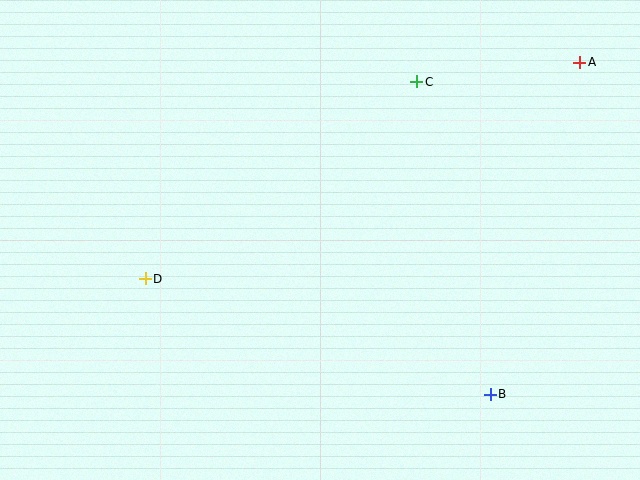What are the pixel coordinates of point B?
Point B is at (490, 394).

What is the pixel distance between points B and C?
The distance between B and C is 321 pixels.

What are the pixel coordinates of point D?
Point D is at (145, 279).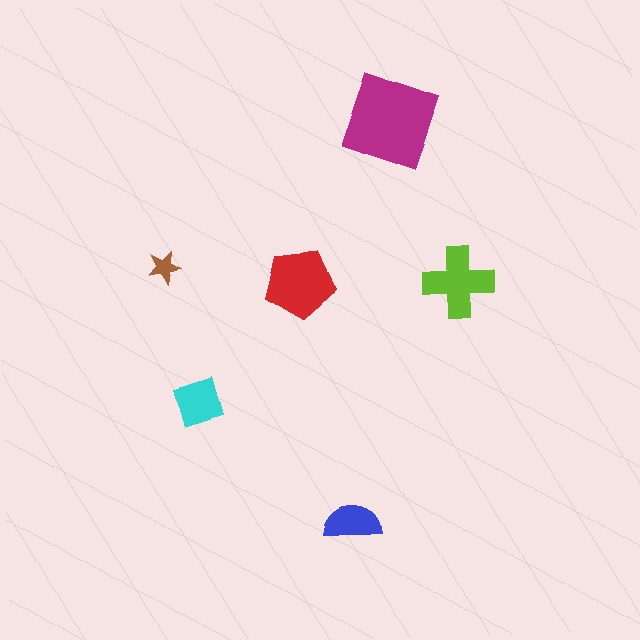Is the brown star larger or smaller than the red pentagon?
Smaller.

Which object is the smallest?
The brown star.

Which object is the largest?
The magenta square.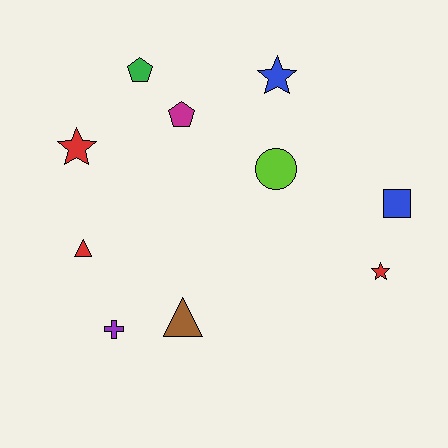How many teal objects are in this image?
There are no teal objects.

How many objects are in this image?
There are 10 objects.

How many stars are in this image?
There are 3 stars.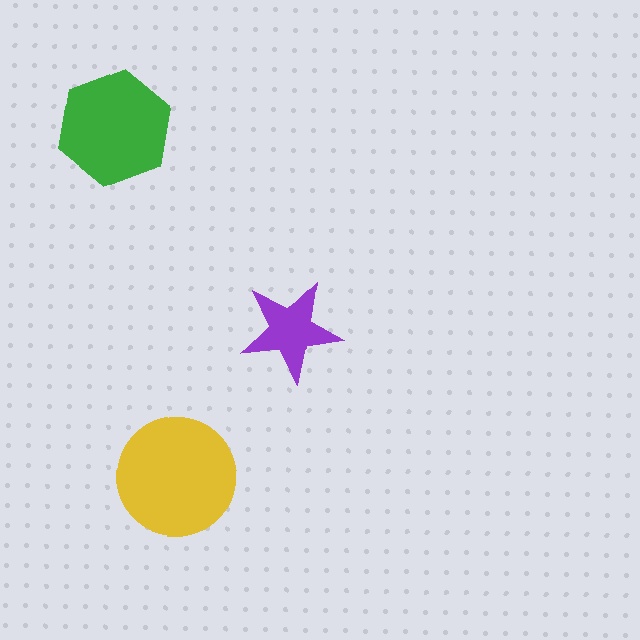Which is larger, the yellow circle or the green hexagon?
The yellow circle.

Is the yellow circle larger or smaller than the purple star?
Larger.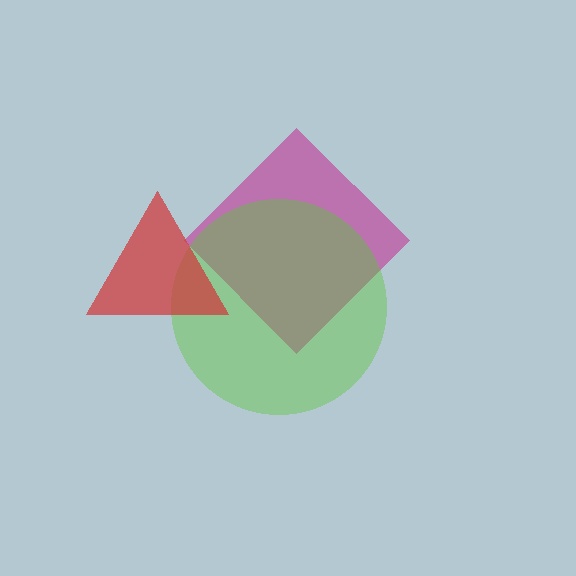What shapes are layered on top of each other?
The layered shapes are: a magenta diamond, a lime circle, a red triangle.